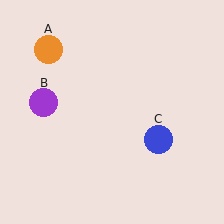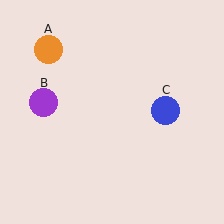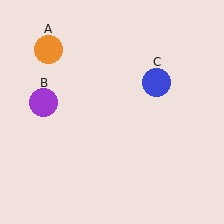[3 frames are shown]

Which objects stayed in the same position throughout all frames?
Orange circle (object A) and purple circle (object B) remained stationary.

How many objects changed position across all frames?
1 object changed position: blue circle (object C).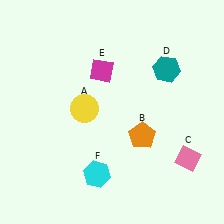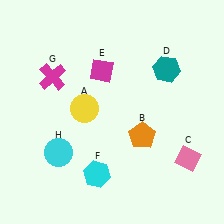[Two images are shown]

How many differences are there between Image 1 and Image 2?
There are 2 differences between the two images.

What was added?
A magenta cross (G), a cyan circle (H) were added in Image 2.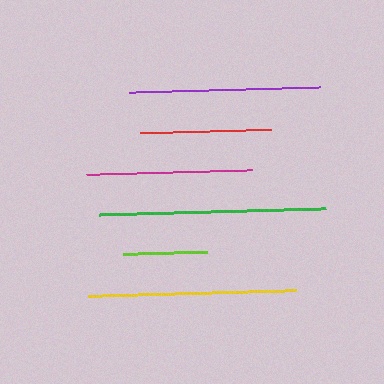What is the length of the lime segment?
The lime segment is approximately 84 pixels long.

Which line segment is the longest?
The green line is the longest at approximately 226 pixels.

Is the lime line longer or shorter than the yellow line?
The yellow line is longer than the lime line.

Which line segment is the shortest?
The lime line is the shortest at approximately 84 pixels.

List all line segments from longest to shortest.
From longest to shortest: green, yellow, purple, magenta, red, lime.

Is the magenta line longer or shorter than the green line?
The green line is longer than the magenta line.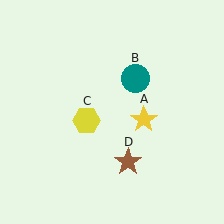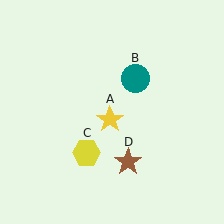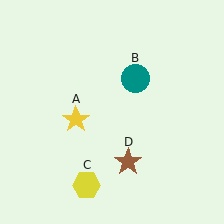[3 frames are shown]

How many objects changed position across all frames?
2 objects changed position: yellow star (object A), yellow hexagon (object C).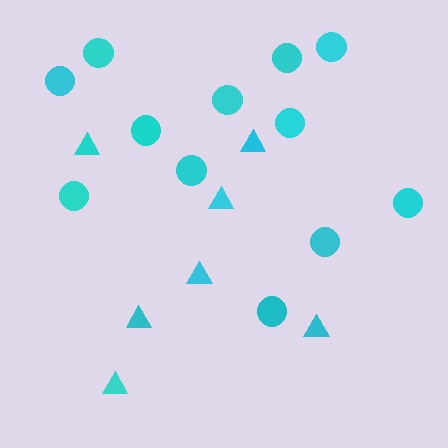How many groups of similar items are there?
There are 2 groups: one group of circles (12) and one group of triangles (7).